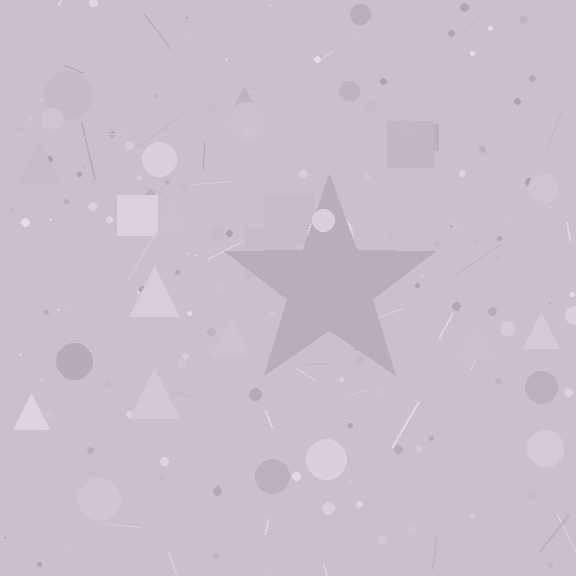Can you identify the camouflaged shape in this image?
The camouflaged shape is a star.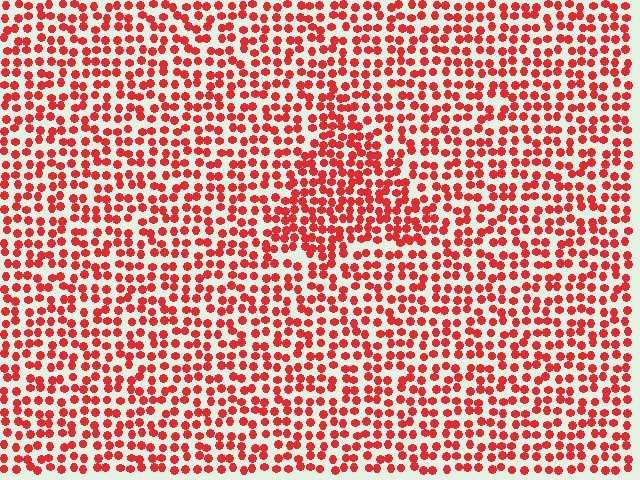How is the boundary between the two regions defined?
The boundary is defined by a change in element density (approximately 1.5x ratio). All elements are the same color, size, and shape.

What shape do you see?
I see a triangle.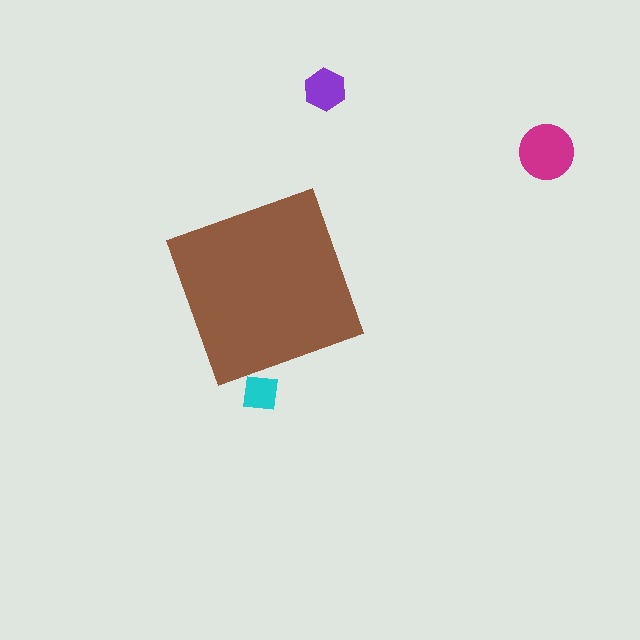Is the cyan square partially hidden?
Yes, the cyan square is partially hidden behind the brown diamond.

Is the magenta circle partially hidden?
No, the magenta circle is fully visible.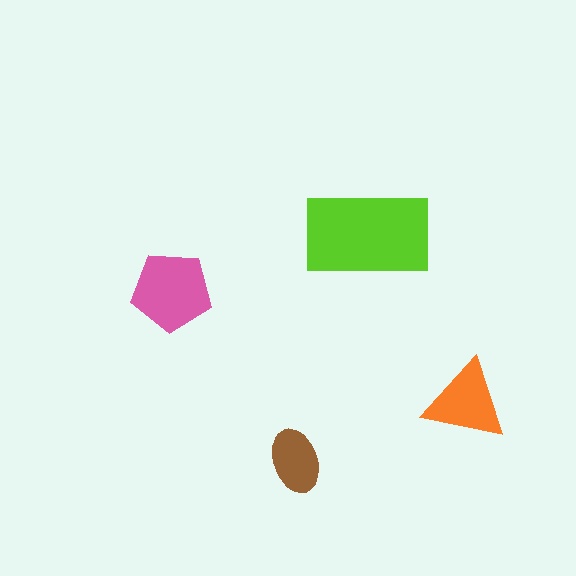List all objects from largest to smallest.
The lime rectangle, the pink pentagon, the orange triangle, the brown ellipse.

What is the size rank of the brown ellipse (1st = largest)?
4th.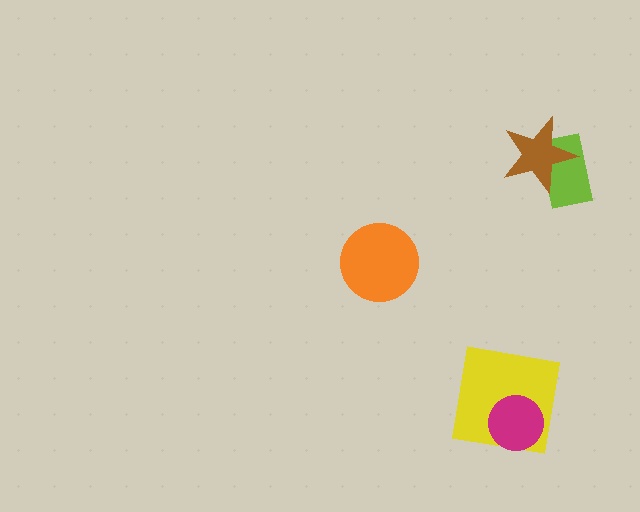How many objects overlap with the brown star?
1 object overlaps with the brown star.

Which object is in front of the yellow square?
The magenta circle is in front of the yellow square.